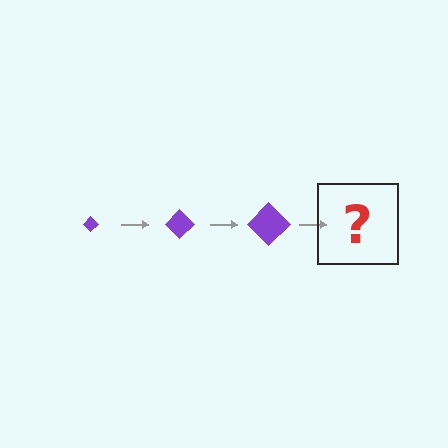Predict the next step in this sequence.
The next step is a purple diamond, larger than the previous one.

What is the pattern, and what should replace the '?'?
The pattern is that the diamond gets progressively larger each step. The '?' should be a purple diamond, larger than the previous one.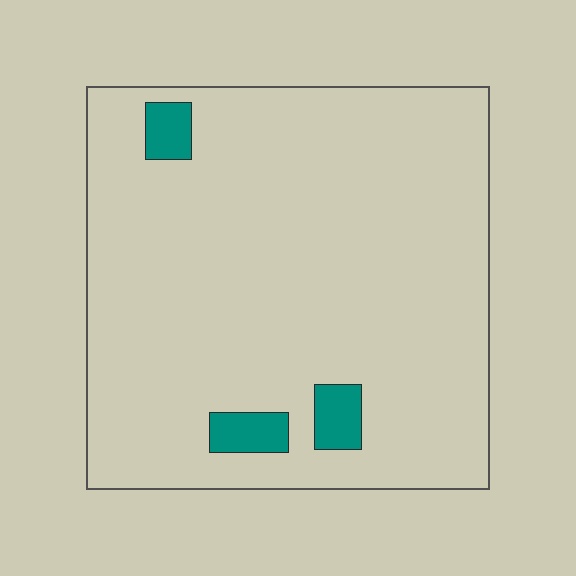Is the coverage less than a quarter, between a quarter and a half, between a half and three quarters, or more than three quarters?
Less than a quarter.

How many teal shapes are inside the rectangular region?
3.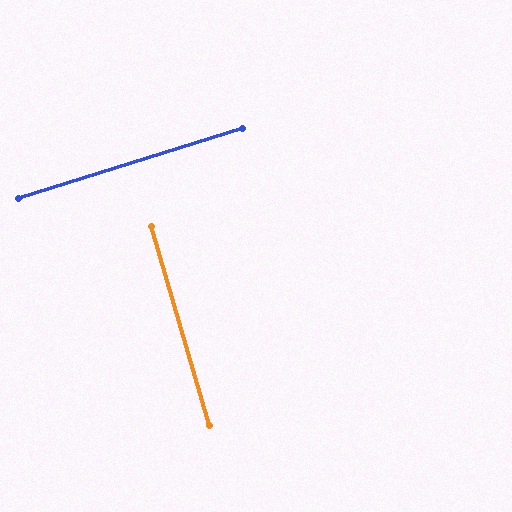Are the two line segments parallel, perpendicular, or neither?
Perpendicular — they meet at approximately 89°.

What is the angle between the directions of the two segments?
Approximately 89 degrees.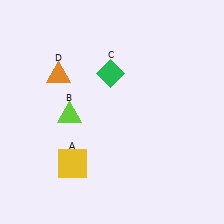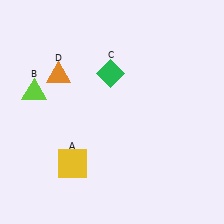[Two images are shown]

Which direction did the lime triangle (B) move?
The lime triangle (B) moved left.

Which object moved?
The lime triangle (B) moved left.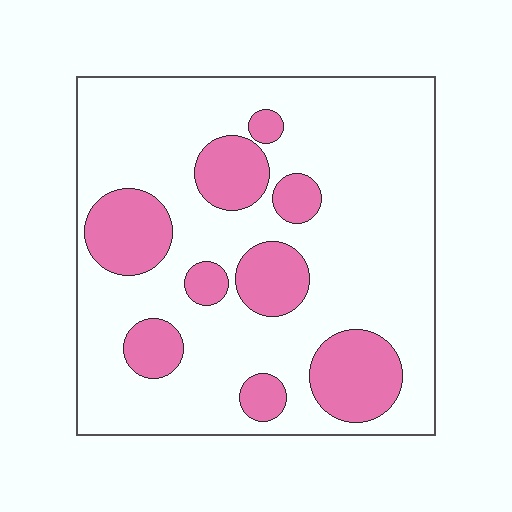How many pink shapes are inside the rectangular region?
9.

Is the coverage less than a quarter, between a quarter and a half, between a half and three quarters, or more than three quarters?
Less than a quarter.